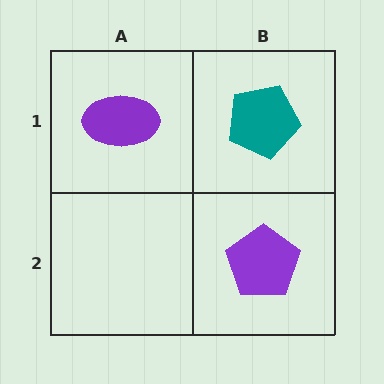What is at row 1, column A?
A purple ellipse.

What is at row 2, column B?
A purple pentagon.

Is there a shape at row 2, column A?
No, that cell is empty.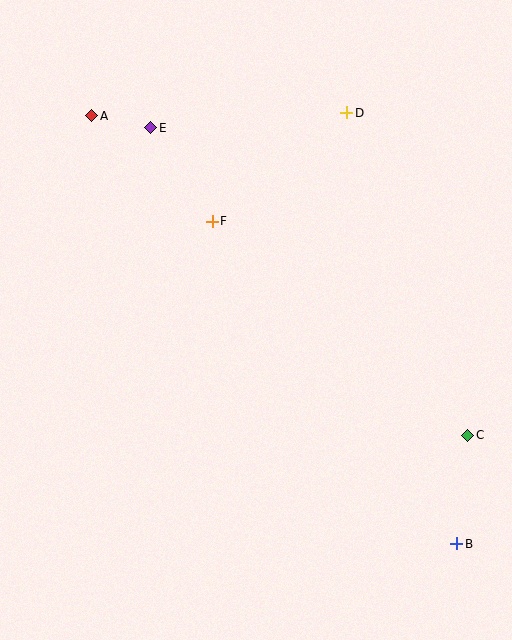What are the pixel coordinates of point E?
Point E is at (151, 128).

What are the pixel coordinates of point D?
Point D is at (347, 113).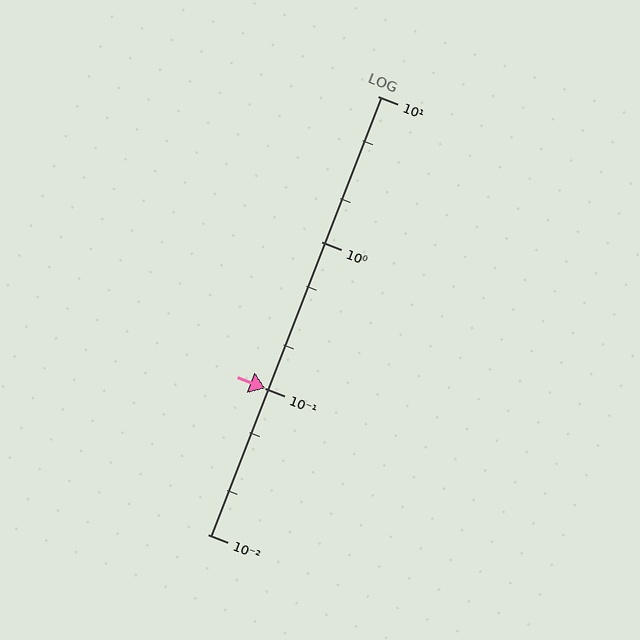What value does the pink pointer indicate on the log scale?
The pointer indicates approximately 0.1.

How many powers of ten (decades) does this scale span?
The scale spans 3 decades, from 0.01 to 10.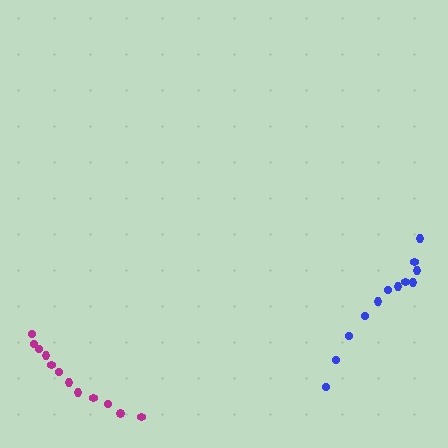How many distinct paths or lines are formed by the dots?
There are 2 distinct paths.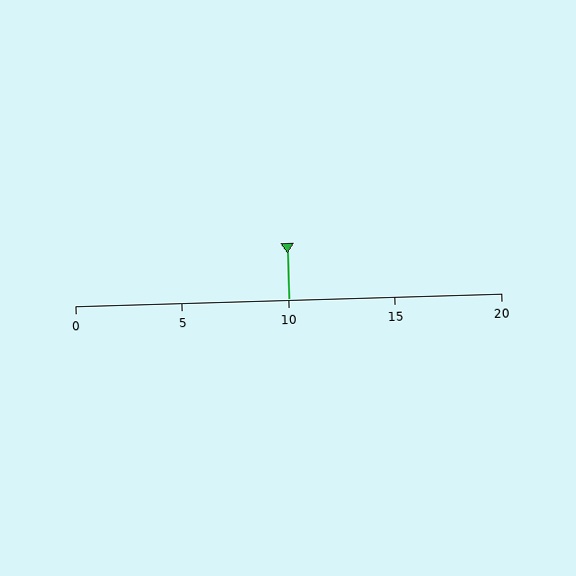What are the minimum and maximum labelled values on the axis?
The axis runs from 0 to 20.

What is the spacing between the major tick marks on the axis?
The major ticks are spaced 5 apart.